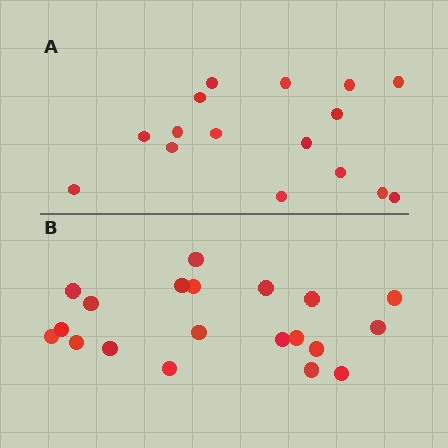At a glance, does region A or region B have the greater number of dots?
Region B (the bottom region) has more dots.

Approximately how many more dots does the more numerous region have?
Region B has about 4 more dots than region A.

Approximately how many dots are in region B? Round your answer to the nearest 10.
About 20 dots.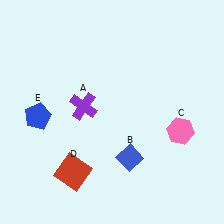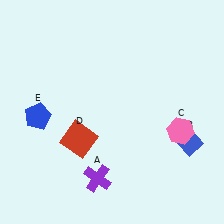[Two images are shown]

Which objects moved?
The objects that moved are: the purple cross (A), the blue diamond (B), the red square (D).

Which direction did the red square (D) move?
The red square (D) moved up.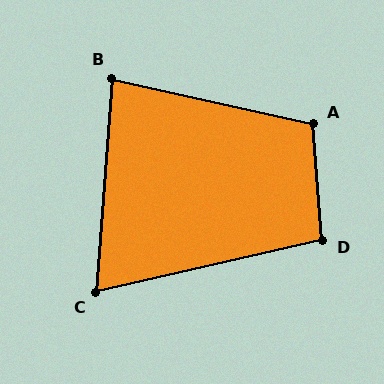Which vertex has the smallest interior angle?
C, at approximately 73 degrees.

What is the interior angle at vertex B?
Approximately 82 degrees (acute).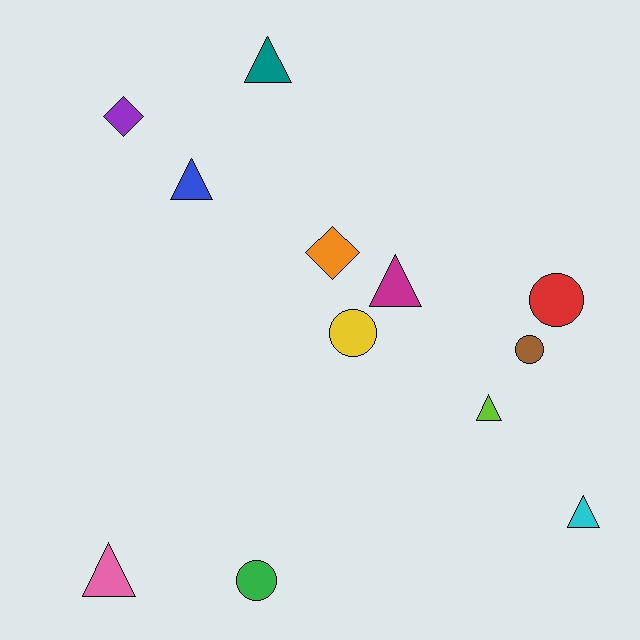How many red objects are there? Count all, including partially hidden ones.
There is 1 red object.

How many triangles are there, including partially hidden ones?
There are 6 triangles.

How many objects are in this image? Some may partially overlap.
There are 12 objects.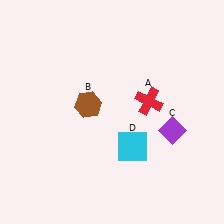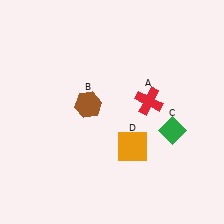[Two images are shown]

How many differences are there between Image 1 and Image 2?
There are 2 differences between the two images.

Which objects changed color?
C changed from purple to green. D changed from cyan to orange.